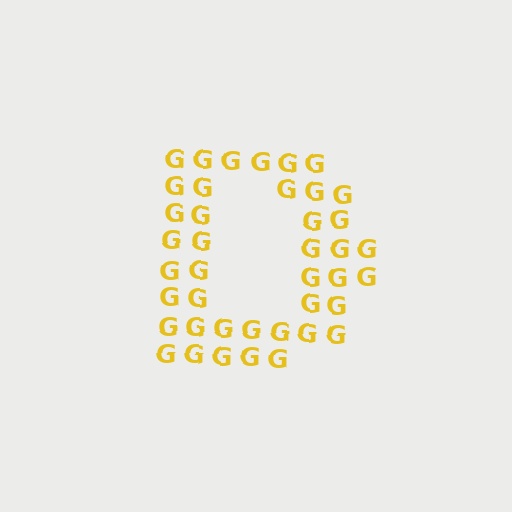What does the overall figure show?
The overall figure shows the letter D.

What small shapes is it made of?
It is made of small letter G's.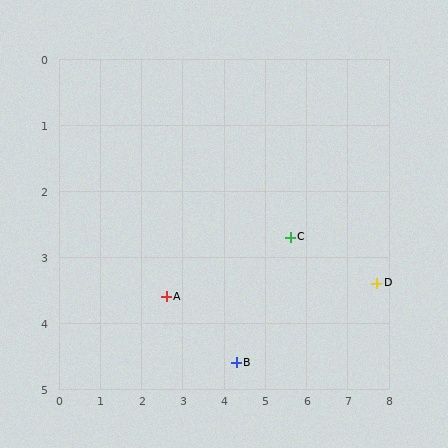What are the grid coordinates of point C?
Point C is at approximately (5.6, 2.7).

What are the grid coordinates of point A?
Point A is at approximately (2.6, 3.6).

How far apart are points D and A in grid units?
Points D and A are about 5.1 grid units apart.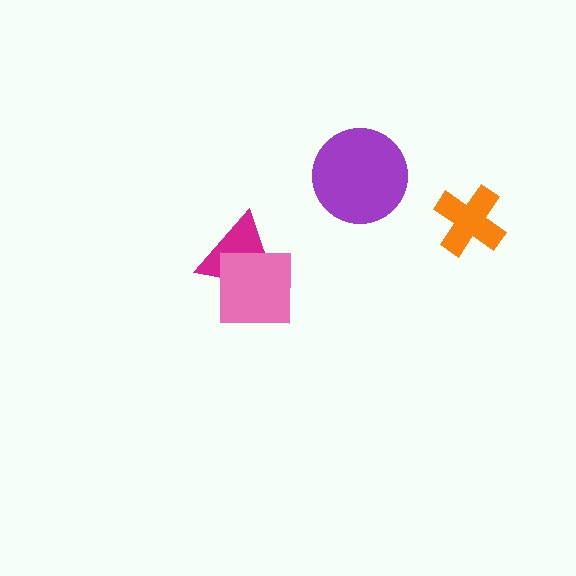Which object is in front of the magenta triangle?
The pink square is in front of the magenta triangle.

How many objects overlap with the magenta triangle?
1 object overlaps with the magenta triangle.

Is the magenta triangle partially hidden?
Yes, it is partially covered by another shape.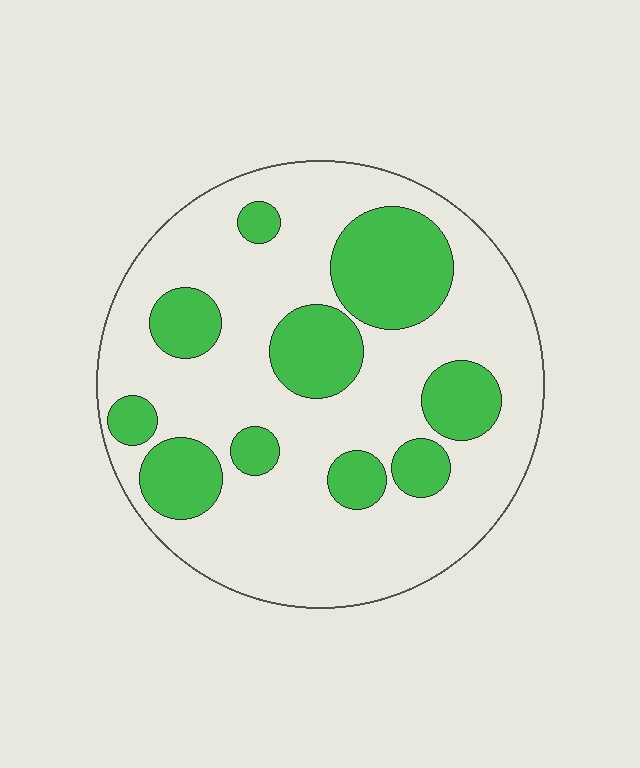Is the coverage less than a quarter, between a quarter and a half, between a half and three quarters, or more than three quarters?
Between a quarter and a half.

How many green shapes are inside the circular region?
10.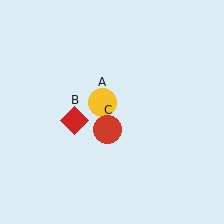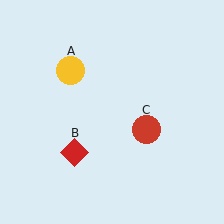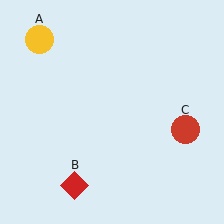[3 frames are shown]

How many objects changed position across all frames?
3 objects changed position: yellow circle (object A), red diamond (object B), red circle (object C).